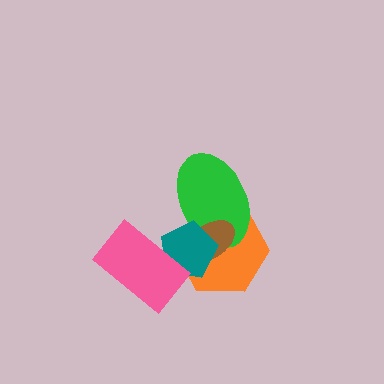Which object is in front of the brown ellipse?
The teal pentagon is in front of the brown ellipse.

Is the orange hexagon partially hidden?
Yes, it is partially covered by another shape.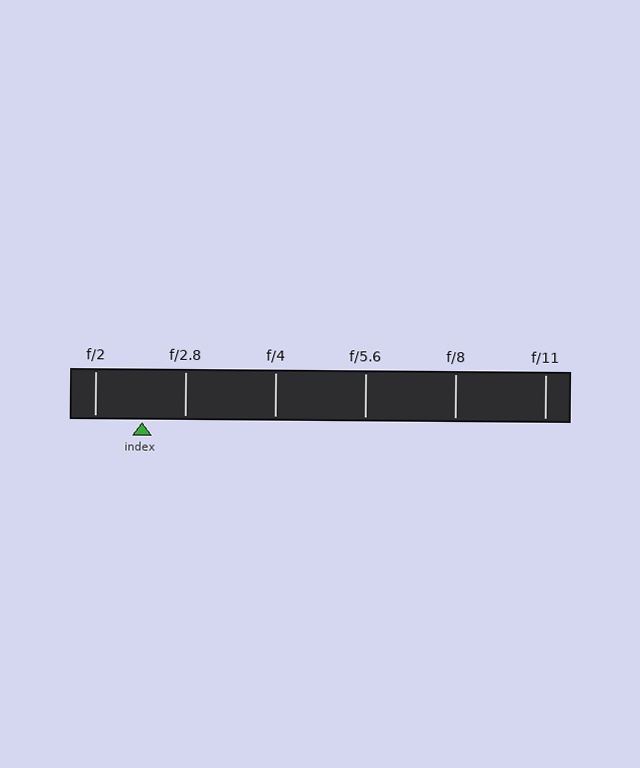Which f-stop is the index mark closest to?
The index mark is closest to f/2.8.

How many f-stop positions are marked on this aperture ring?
There are 6 f-stop positions marked.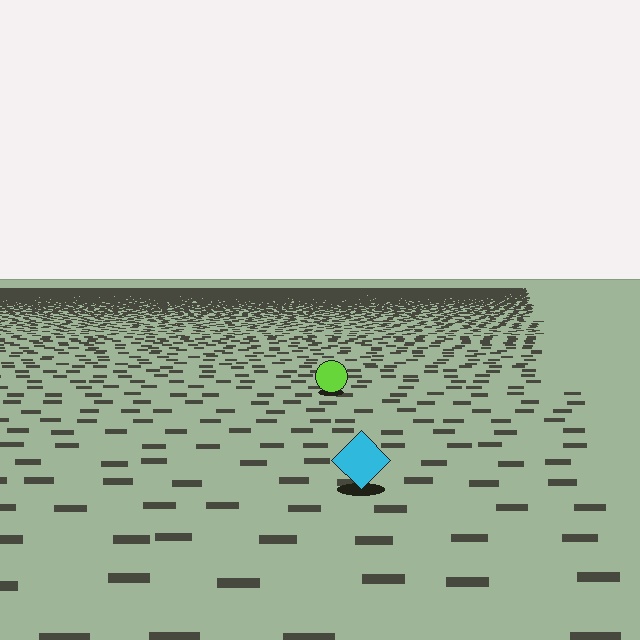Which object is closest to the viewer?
The cyan diamond is closest. The texture marks near it are larger and more spread out.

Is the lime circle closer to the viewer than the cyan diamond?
No. The cyan diamond is closer — you can tell from the texture gradient: the ground texture is coarser near it.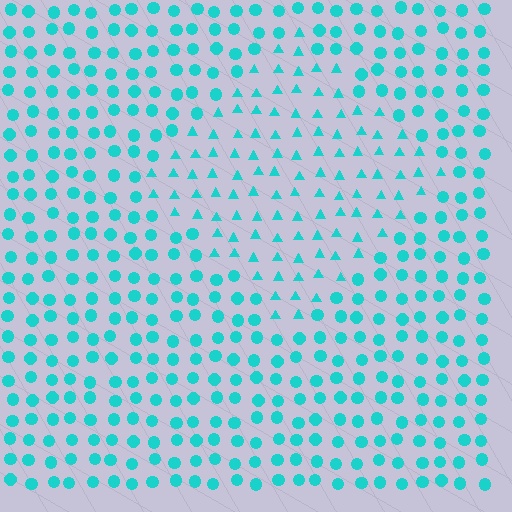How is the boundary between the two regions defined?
The boundary is defined by a change in element shape: triangles inside vs. circles outside. All elements share the same color and spacing.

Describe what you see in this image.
The image is filled with small cyan elements arranged in a uniform grid. A diamond-shaped region contains triangles, while the surrounding area contains circles. The boundary is defined purely by the change in element shape.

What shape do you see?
I see a diamond.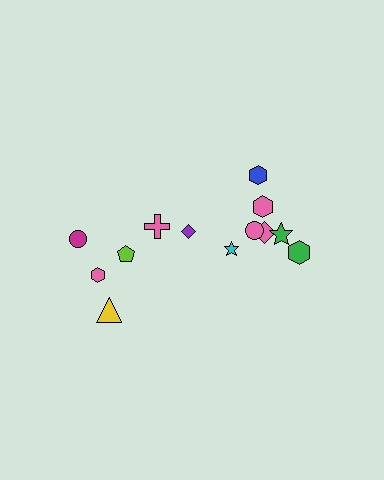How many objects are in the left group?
There are 5 objects.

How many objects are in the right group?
There are 8 objects.